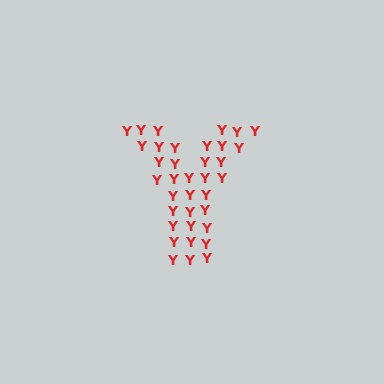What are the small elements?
The small elements are letter Y's.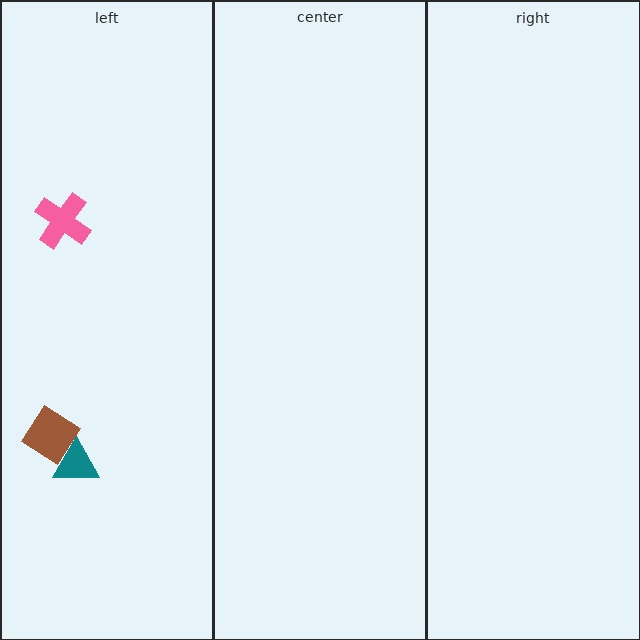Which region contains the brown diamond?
The left region.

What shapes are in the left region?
The pink cross, the brown diamond, the teal triangle.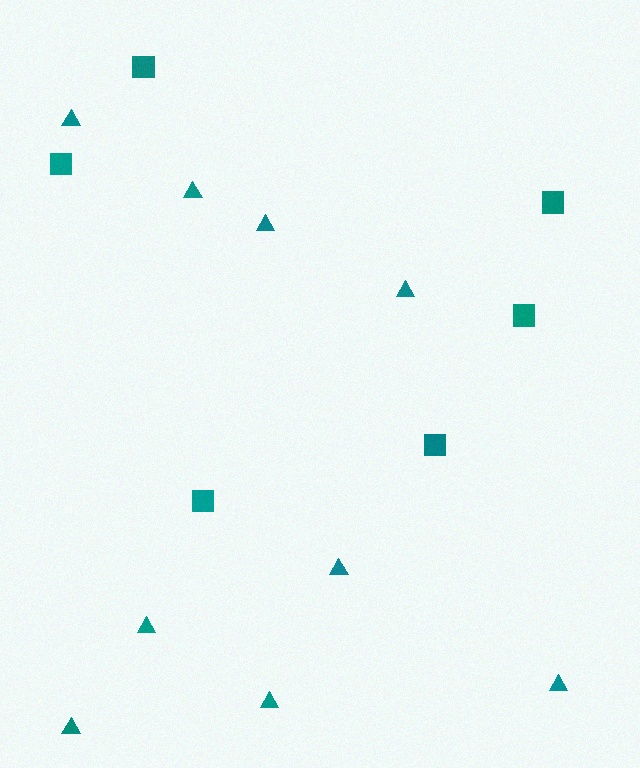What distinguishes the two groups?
There are 2 groups: one group of squares (6) and one group of triangles (9).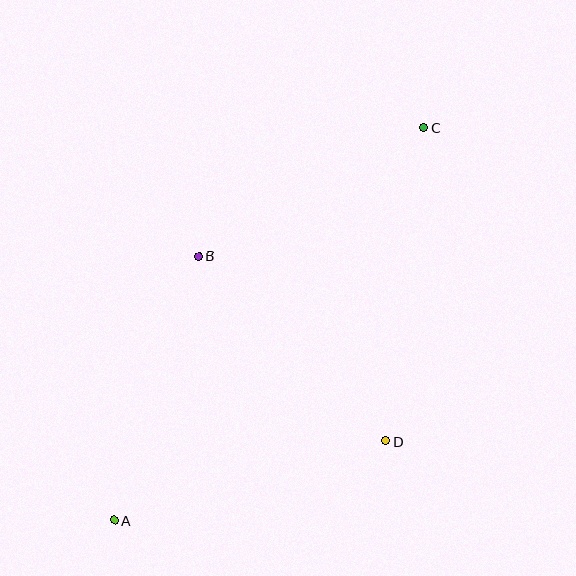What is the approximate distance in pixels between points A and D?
The distance between A and D is approximately 283 pixels.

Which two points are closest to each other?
Points B and C are closest to each other.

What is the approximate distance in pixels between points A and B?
The distance between A and B is approximately 278 pixels.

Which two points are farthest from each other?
Points A and C are farthest from each other.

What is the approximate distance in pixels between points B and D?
The distance between B and D is approximately 263 pixels.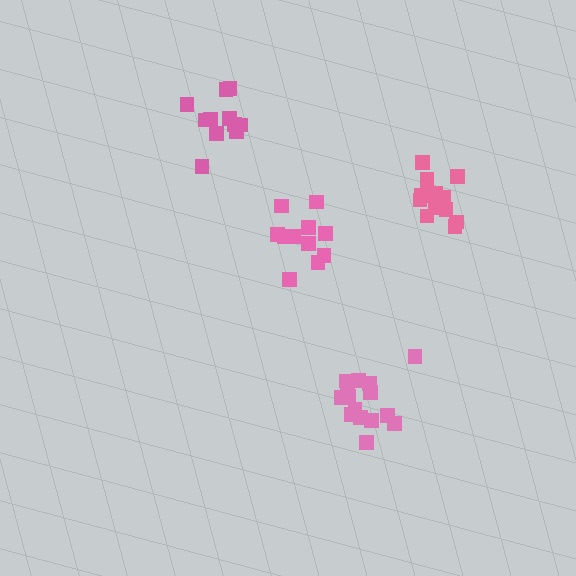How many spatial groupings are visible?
There are 4 spatial groupings.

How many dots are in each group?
Group 1: 11 dots, Group 2: 15 dots, Group 3: 11 dots, Group 4: 14 dots (51 total).